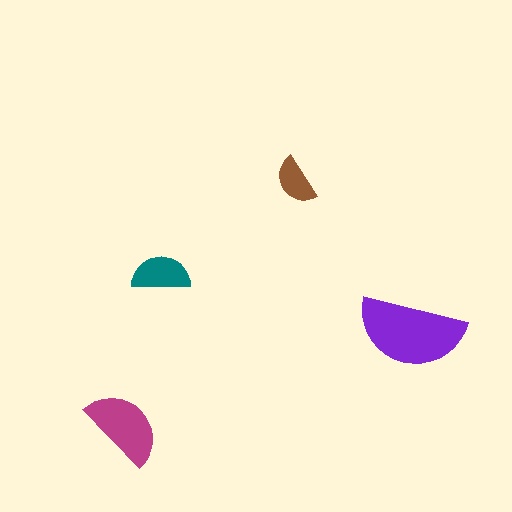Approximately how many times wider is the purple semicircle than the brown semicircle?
About 2 times wider.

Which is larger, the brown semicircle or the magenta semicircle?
The magenta one.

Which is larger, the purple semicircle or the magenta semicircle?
The purple one.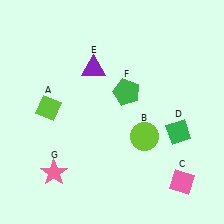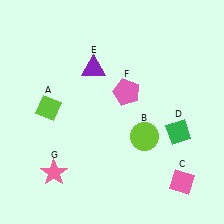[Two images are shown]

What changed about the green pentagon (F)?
In Image 1, F is green. In Image 2, it changed to pink.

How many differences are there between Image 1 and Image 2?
There is 1 difference between the two images.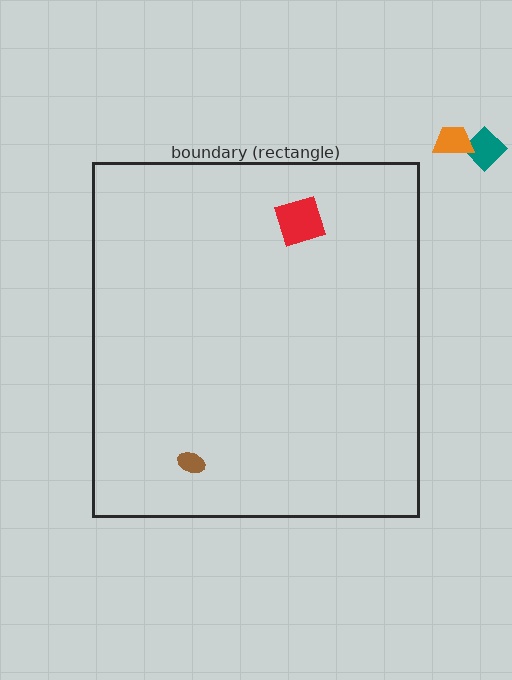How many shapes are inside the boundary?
2 inside, 2 outside.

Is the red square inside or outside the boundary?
Inside.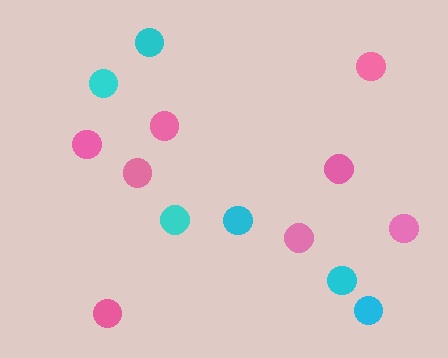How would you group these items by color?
There are 2 groups: one group of pink circles (8) and one group of cyan circles (6).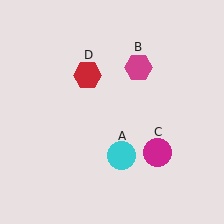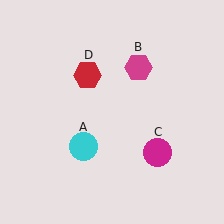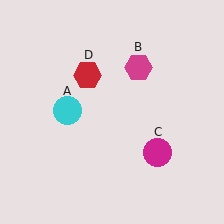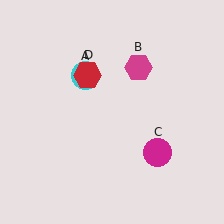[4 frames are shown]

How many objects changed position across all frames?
1 object changed position: cyan circle (object A).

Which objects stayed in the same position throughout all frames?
Magenta hexagon (object B) and magenta circle (object C) and red hexagon (object D) remained stationary.